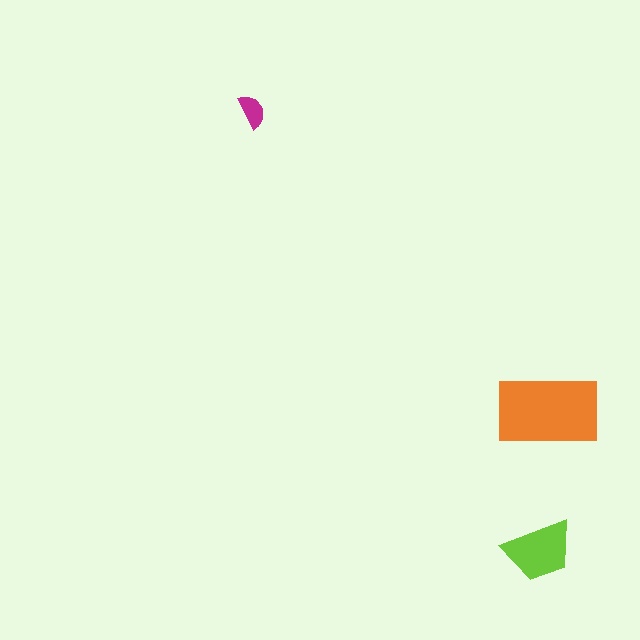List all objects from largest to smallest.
The orange rectangle, the lime trapezoid, the magenta semicircle.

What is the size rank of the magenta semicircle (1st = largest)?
3rd.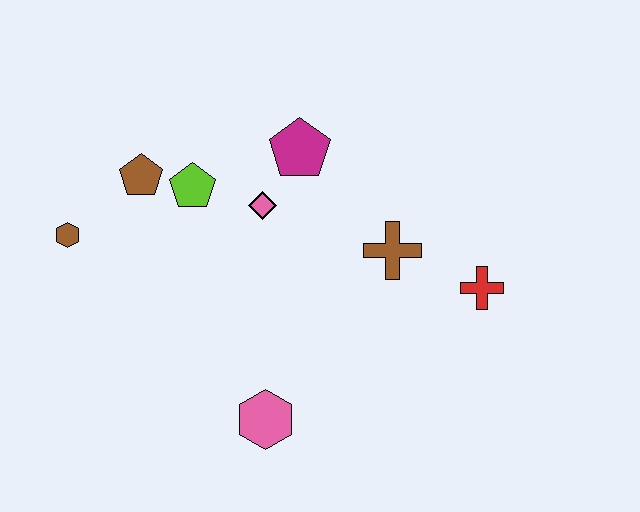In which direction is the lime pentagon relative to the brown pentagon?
The lime pentagon is to the right of the brown pentagon.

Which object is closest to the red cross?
The brown cross is closest to the red cross.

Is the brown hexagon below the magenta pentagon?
Yes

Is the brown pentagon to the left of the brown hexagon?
No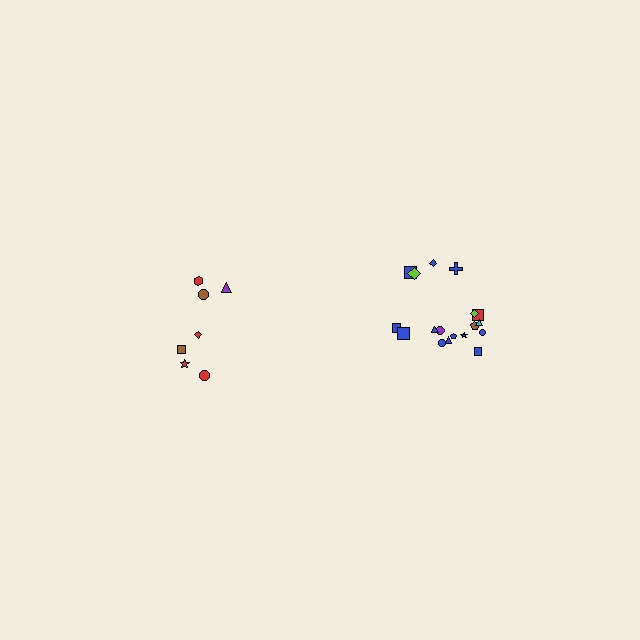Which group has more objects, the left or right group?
The right group.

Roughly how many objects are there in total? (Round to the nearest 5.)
Roughly 25 objects in total.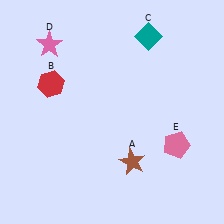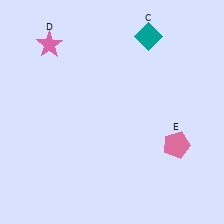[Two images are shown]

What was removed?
The red hexagon (B), the brown star (A) were removed in Image 2.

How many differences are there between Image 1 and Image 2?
There are 2 differences between the two images.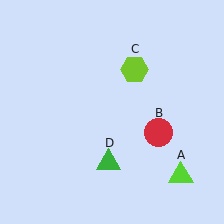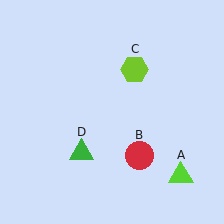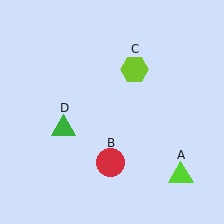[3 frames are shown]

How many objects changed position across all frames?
2 objects changed position: red circle (object B), green triangle (object D).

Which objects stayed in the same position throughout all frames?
Lime triangle (object A) and lime hexagon (object C) remained stationary.